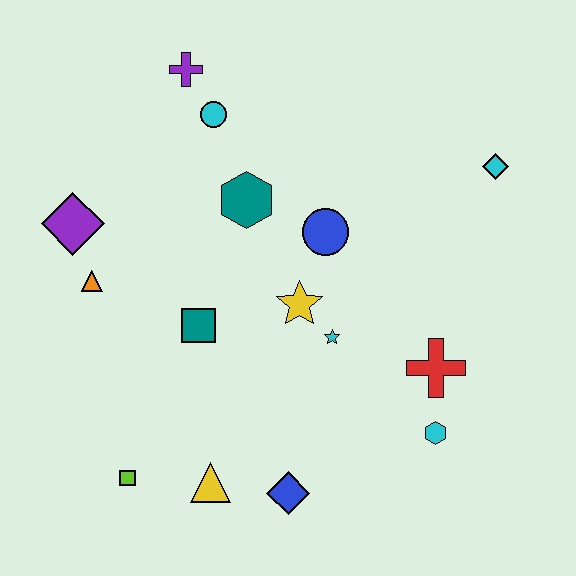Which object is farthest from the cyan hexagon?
The purple cross is farthest from the cyan hexagon.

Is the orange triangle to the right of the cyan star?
No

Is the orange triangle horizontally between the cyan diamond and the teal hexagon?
No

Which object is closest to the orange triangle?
The purple diamond is closest to the orange triangle.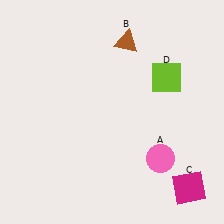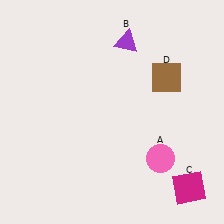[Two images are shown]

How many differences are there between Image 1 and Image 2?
There are 2 differences between the two images.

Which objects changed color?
B changed from brown to purple. D changed from lime to brown.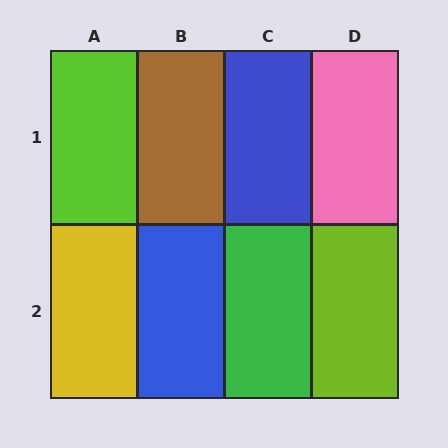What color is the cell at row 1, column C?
Blue.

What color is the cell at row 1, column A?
Lime.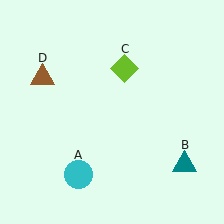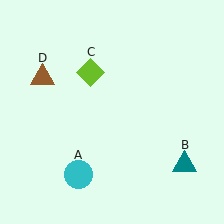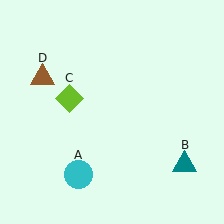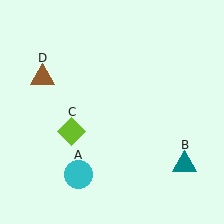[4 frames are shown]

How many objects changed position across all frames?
1 object changed position: lime diamond (object C).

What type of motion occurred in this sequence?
The lime diamond (object C) rotated counterclockwise around the center of the scene.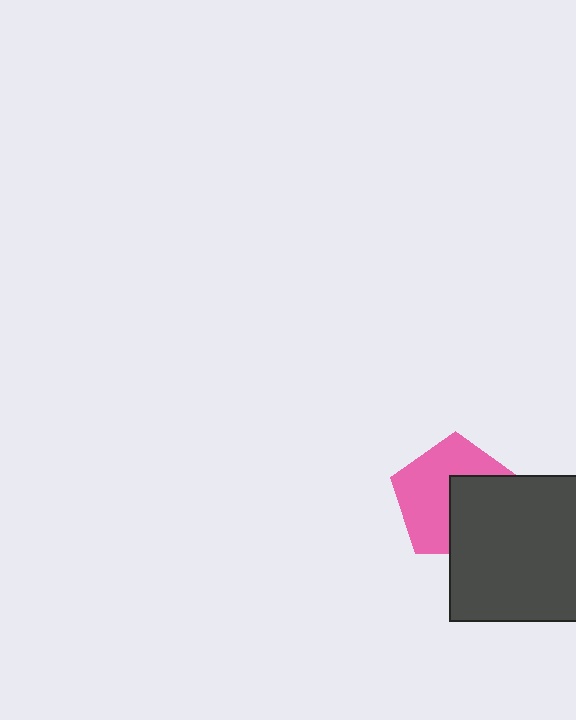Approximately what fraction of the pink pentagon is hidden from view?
Roughly 41% of the pink pentagon is hidden behind the dark gray square.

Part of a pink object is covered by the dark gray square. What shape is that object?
It is a pentagon.